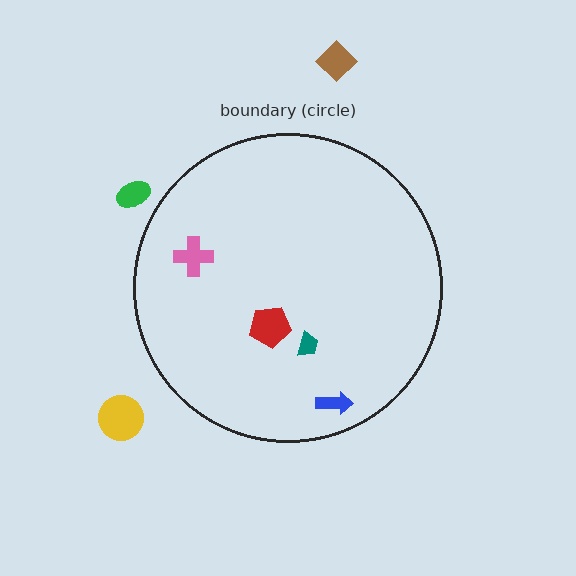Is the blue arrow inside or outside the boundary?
Inside.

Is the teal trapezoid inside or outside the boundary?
Inside.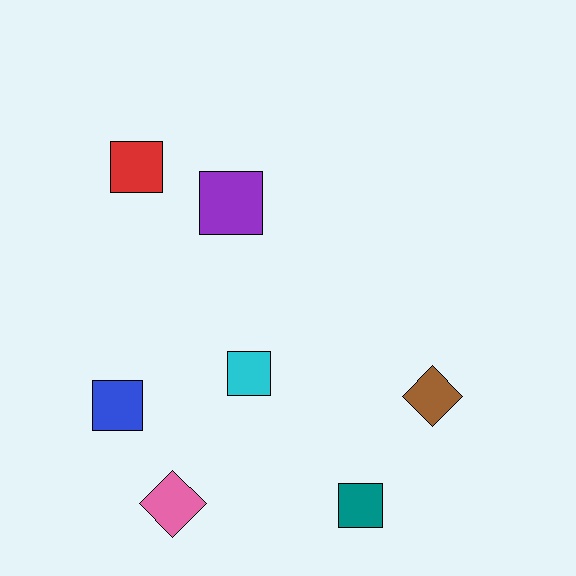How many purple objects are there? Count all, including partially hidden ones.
There is 1 purple object.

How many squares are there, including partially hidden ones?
There are 5 squares.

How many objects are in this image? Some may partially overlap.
There are 7 objects.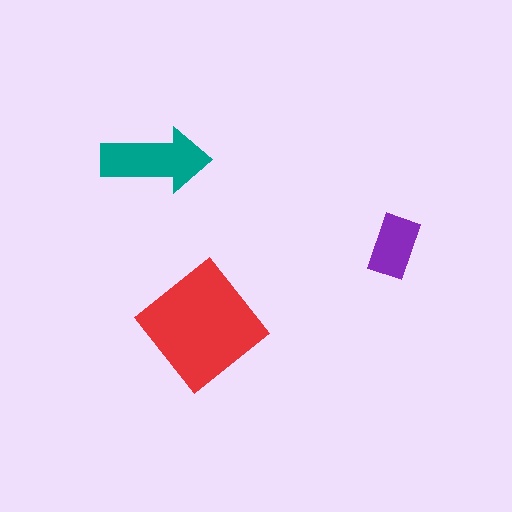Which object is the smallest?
The purple rectangle.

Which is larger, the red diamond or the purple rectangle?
The red diamond.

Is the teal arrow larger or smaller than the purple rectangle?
Larger.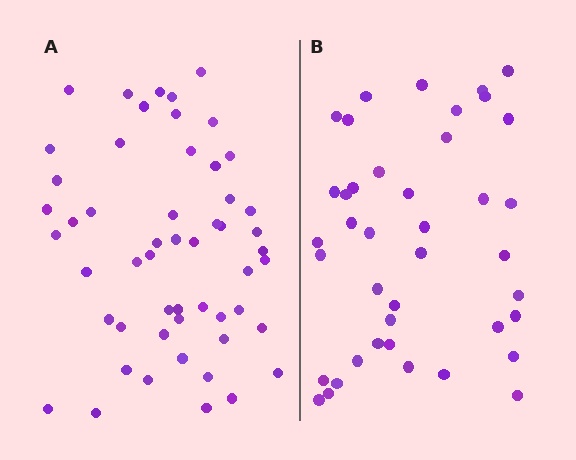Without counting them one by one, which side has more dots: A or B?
Region A (the left region) has more dots.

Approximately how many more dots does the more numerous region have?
Region A has roughly 12 or so more dots than region B.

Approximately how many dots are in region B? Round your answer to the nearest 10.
About 40 dots. (The exact count is 41, which rounds to 40.)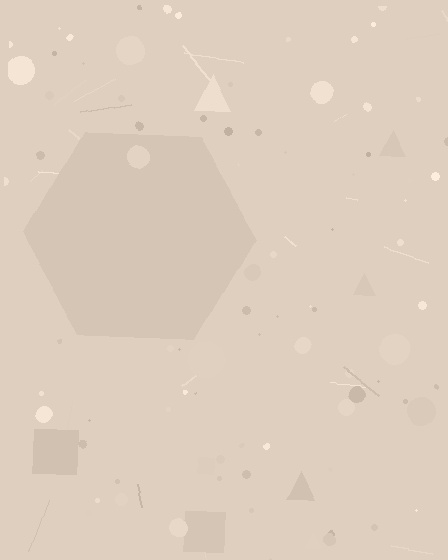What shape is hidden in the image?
A hexagon is hidden in the image.